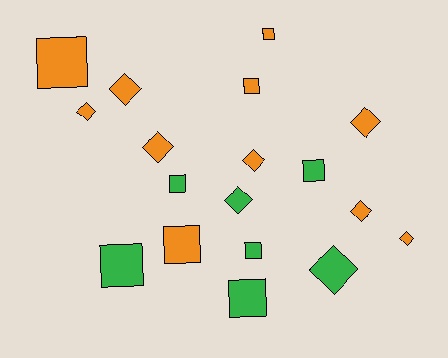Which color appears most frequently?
Orange, with 11 objects.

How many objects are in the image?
There are 18 objects.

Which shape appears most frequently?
Diamond, with 9 objects.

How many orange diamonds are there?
There are 7 orange diamonds.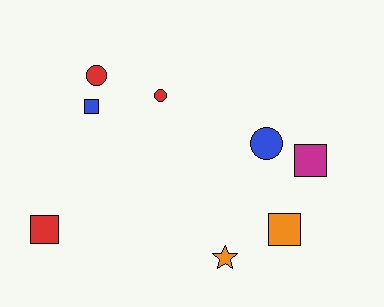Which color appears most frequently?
Red, with 3 objects.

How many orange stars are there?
There is 1 orange star.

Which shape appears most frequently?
Square, with 4 objects.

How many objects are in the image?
There are 8 objects.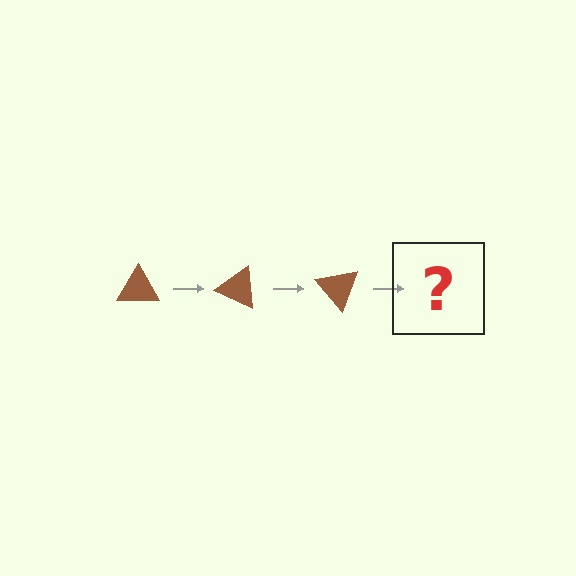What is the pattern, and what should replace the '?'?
The pattern is that the triangle rotates 25 degrees each step. The '?' should be a brown triangle rotated 75 degrees.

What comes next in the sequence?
The next element should be a brown triangle rotated 75 degrees.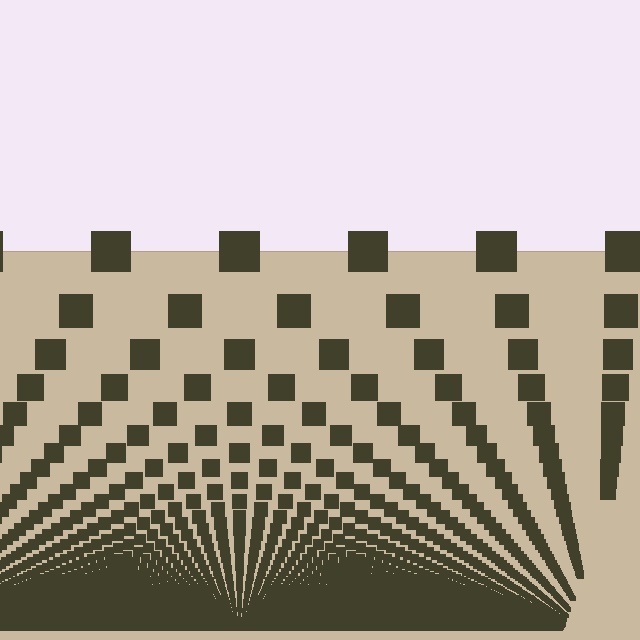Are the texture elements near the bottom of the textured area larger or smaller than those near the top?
Smaller. The gradient is inverted — elements near the bottom are smaller and denser.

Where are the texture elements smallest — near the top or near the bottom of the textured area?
Near the bottom.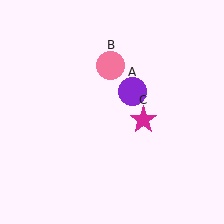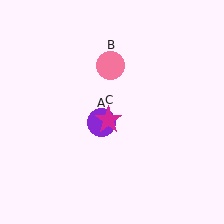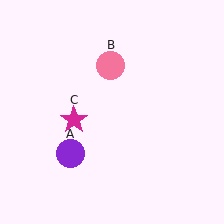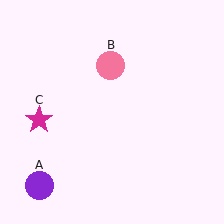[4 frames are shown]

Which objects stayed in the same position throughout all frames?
Pink circle (object B) remained stationary.